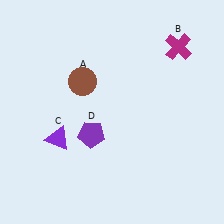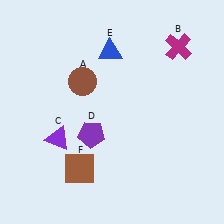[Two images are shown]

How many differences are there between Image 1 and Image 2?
There are 2 differences between the two images.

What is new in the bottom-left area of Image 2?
A brown square (F) was added in the bottom-left area of Image 2.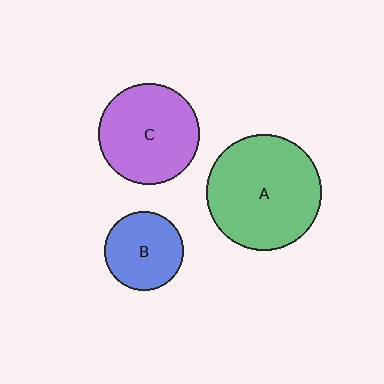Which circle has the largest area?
Circle A (green).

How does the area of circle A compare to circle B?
Approximately 2.2 times.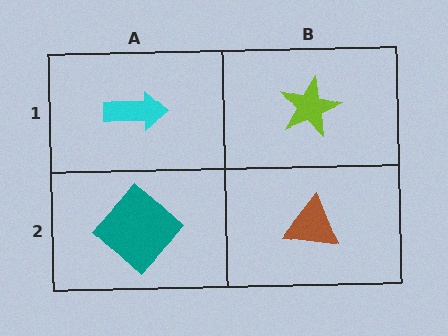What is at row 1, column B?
A lime star.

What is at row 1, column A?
A cyan arrow.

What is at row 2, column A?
A teal diamond.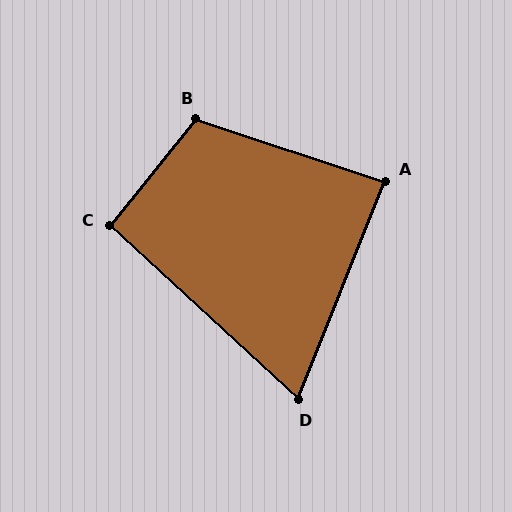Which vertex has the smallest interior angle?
D, at approximately 69 degrees.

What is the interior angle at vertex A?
Approximately 86 degrees (approximately right).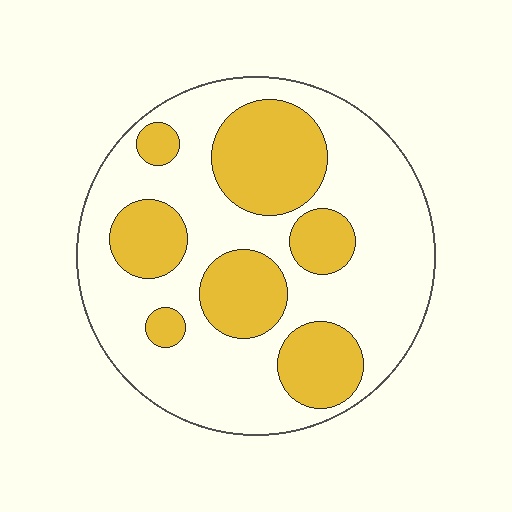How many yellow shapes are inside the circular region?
7.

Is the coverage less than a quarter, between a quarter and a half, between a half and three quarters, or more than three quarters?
Between a quarter and a half.